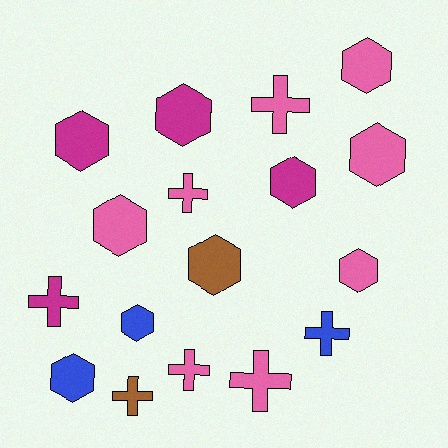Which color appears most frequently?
Pink, with 8 objects.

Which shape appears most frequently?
Hexagon, with 10 objects.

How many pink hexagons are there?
There are 4 pink hexagons.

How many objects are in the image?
There are 17 objects.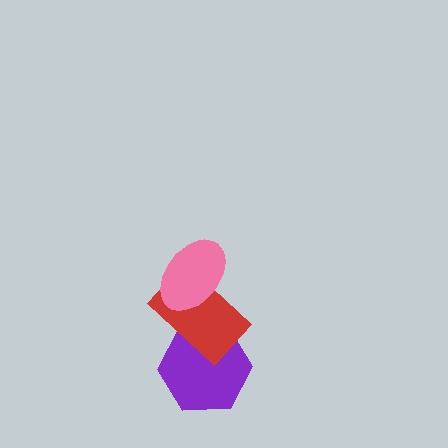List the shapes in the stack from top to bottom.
From top to bottom: the pink ellipse, the red rectangle, the purple hexagon.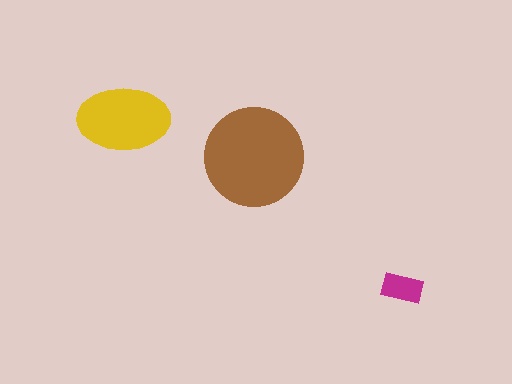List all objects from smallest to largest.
The magenta rectangle, the yellow ellipse, the brown circle.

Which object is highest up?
The yellow ellipse is topmost.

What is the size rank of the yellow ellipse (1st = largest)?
2nd.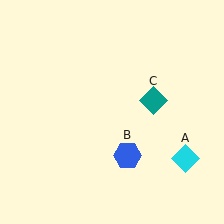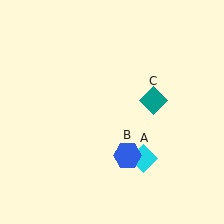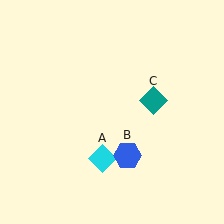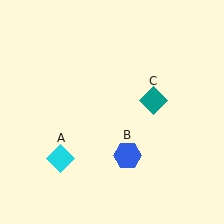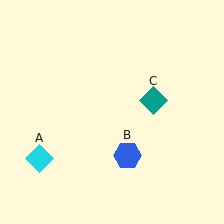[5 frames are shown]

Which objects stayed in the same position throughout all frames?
Blue hexagon (object B) and teal diamond (object C) remained stationary.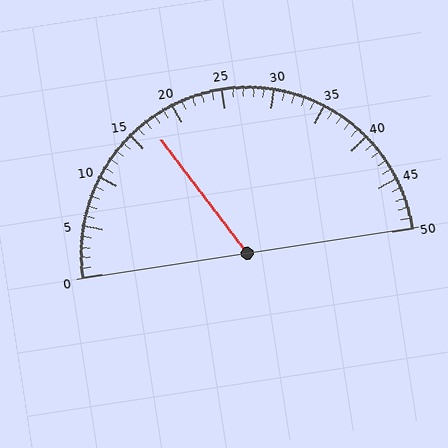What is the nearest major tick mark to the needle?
The nearest major tick mark is 15.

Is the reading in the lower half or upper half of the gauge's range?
The reading is in the lower half of the range (0 to 50).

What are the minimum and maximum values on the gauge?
The gauge ranges from 0 to 50.